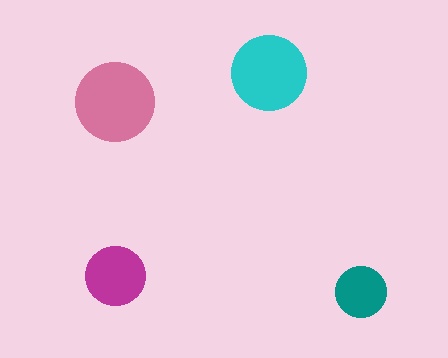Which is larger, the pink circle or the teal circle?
The pink one.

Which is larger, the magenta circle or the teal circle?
The magenta one.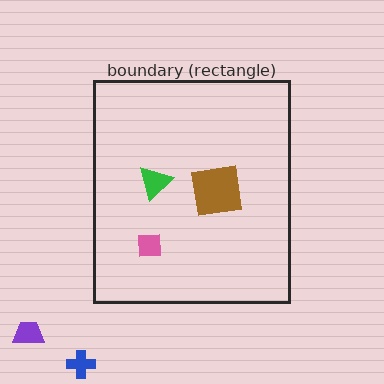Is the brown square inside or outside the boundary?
Inside.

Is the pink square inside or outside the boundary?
Inside.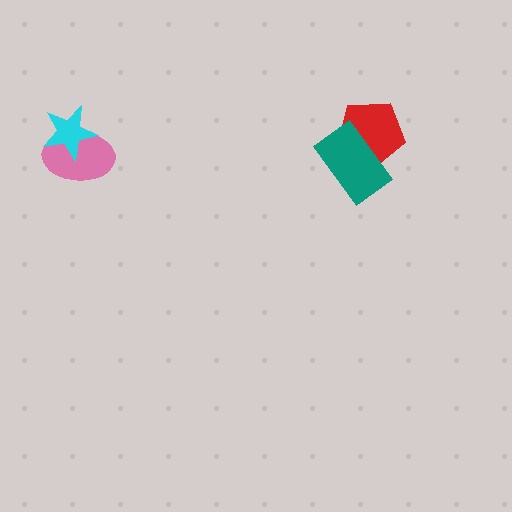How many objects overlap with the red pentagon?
1 object overlaps with the red pentagon.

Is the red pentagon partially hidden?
Yes, it is partially covered by another shape.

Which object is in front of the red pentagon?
The teal rectangle is in front of the red pentagon.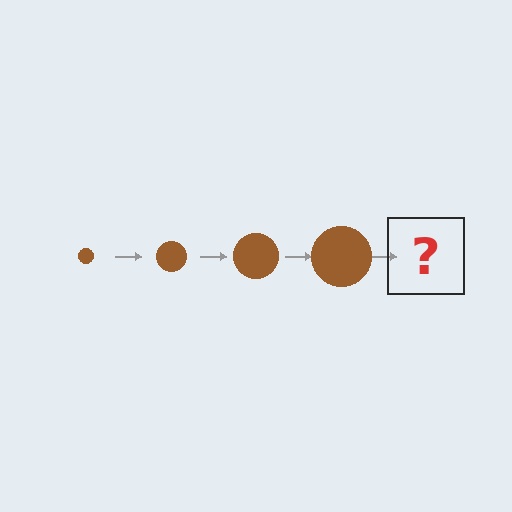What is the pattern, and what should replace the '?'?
The pattern is that the circle gets progressively larger each step. The '?' should be a brown circle, larger than the previous one.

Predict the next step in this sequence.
The next step is a brown circle, larger than the previous one.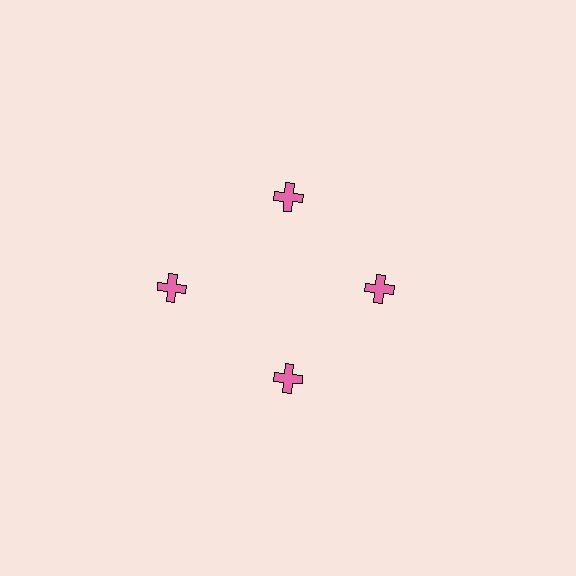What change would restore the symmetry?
The symmetry would be restored by moving it inward, back onto the ring so that all 4 crosses sit at equal angles and equal distance from the center.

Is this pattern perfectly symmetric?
No. The 4 pink crosses are arranged in a ring, but one element near the 9 o'clock position is pushed outward from the center, breaking the 4-fold rotational symmetry.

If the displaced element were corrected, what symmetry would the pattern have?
It would have 4-fold rotational symmetry — the pattern would map onto itself every 90 degrees.